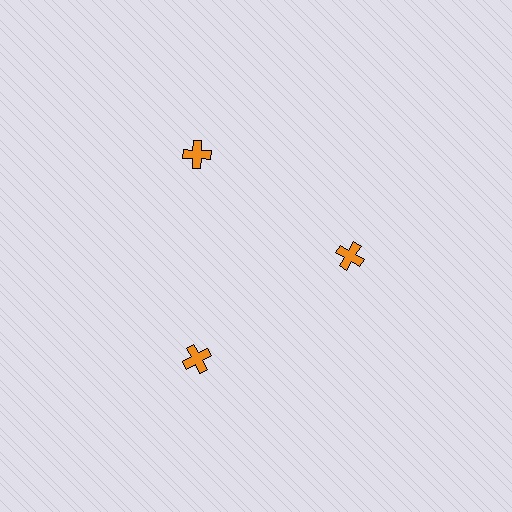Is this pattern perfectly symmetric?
No. The 3 orange crosses are arranged in a ring, but one element near the 3 o'clock position is pulled inward toward the center, breaking the 3-fold rotational symmetry.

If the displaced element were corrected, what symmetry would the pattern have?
It would have 3-fold rotational symmetry — the pattern would map onto itself every 120 degrees.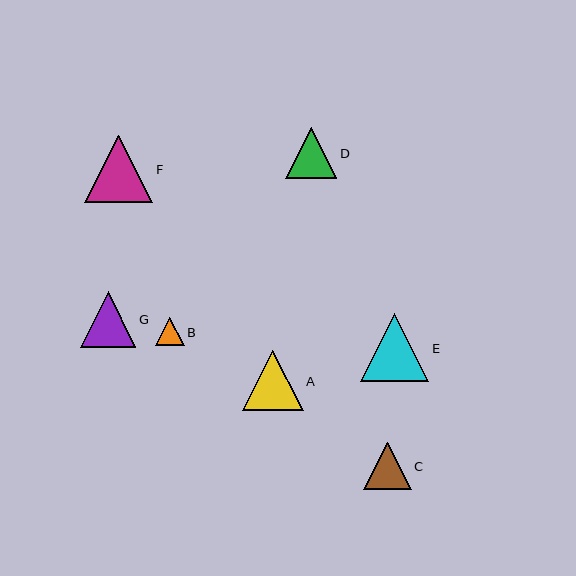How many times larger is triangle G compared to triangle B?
Triangle G is approximately 1.9 times the size of triangle B.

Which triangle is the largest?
Triangle E is the largest with a size of approximately 68 pixels.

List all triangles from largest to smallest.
From largest to smallest: E, F, A, G, D, C, B.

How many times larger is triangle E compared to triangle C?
Triangle E is approximately 1.4 times the size of triangle C.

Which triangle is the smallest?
Triangle B is the smallest with a size of approximately 29 pixels.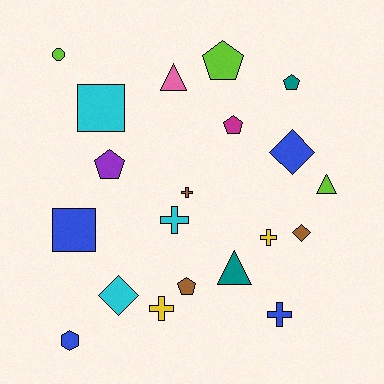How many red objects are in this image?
There are no red objects.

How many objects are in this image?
There are 20 objects.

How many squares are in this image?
There are 2 squares.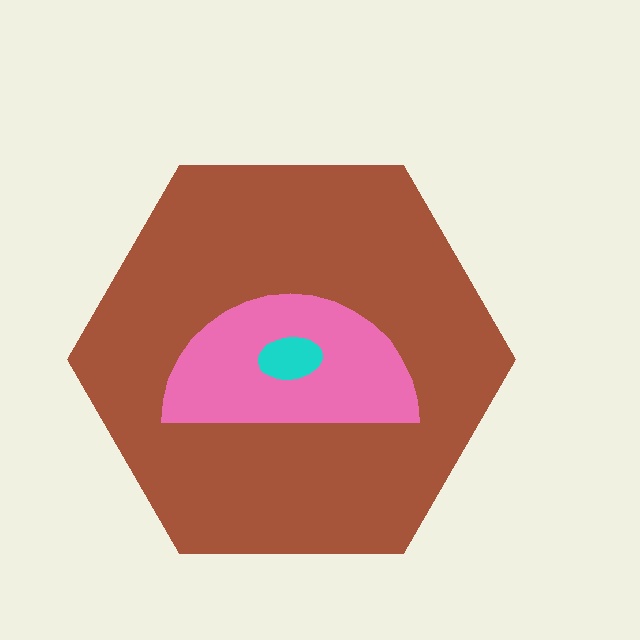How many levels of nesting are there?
3.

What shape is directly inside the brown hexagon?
The pink semicircle.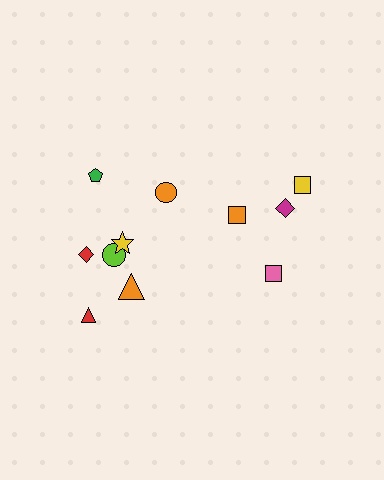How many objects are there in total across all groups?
There are 11 objects.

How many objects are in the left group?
There are 7 objects.